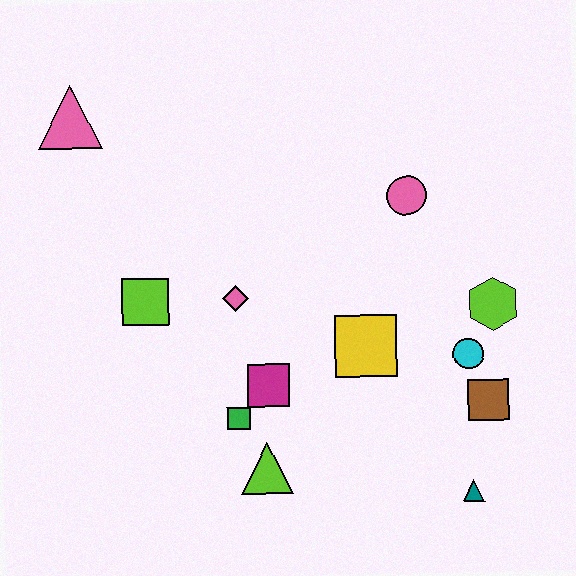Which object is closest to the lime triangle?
The green square is closest to the lime triangle.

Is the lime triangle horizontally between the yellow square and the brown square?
No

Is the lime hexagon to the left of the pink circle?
No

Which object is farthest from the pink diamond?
The teal triangle is farthest from the pink diamond.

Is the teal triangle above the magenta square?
No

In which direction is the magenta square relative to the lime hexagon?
The magenta square is to the left of the lime hexagon.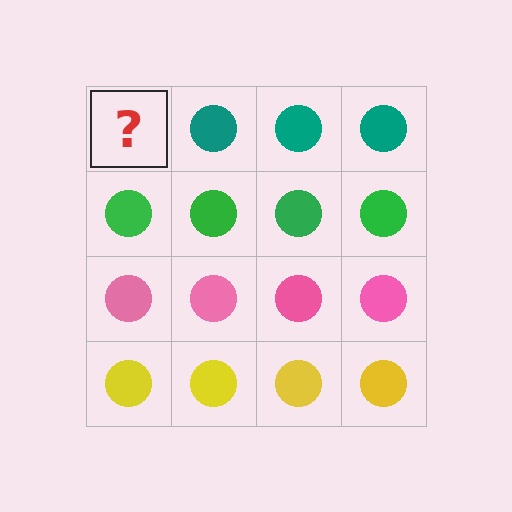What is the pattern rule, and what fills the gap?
The rule is that each row has a consistent color. The gap should be filled with a teal circle.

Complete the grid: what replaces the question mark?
The question mark should be replaced with a teal circle.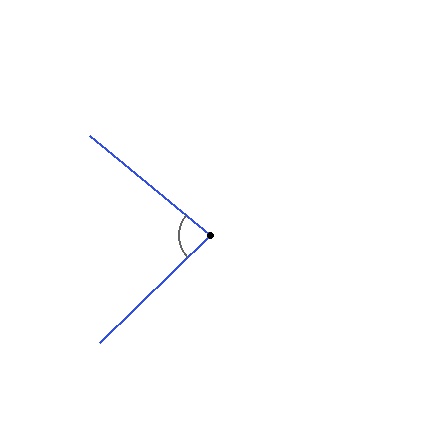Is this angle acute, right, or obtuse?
It is acute.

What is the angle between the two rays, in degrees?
Approximately 84 degrees.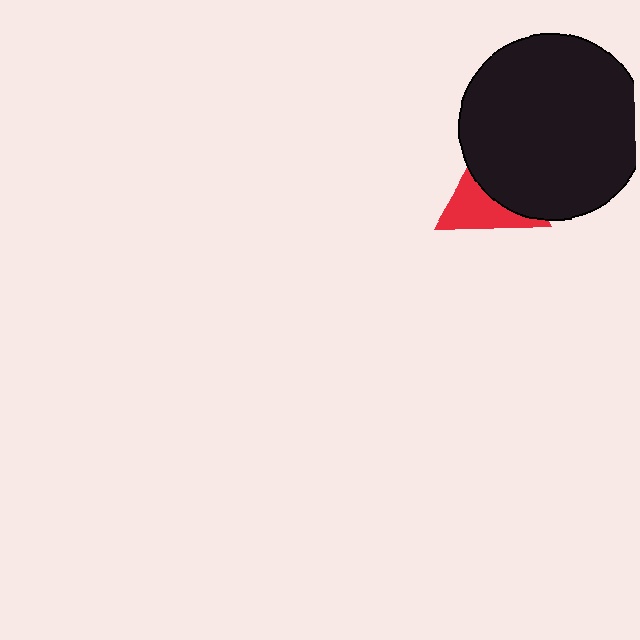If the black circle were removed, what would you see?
You would see the complete red triangle.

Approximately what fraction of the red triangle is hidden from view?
Roughly 51% of the red triangle is hidden behind the black circle.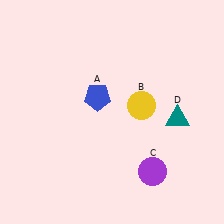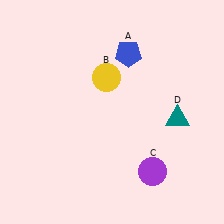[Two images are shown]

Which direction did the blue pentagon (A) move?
The blue pentagon (A) moved up.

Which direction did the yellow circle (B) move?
The yellow circle (B) moved left.